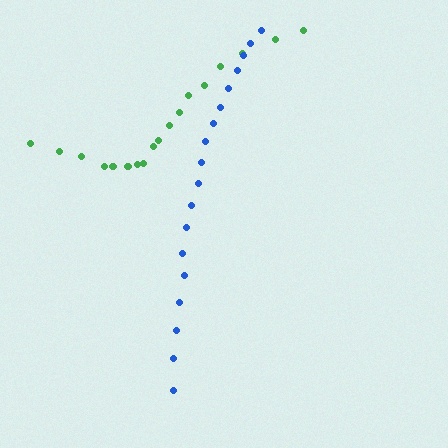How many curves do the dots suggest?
There are 2 distinct paths.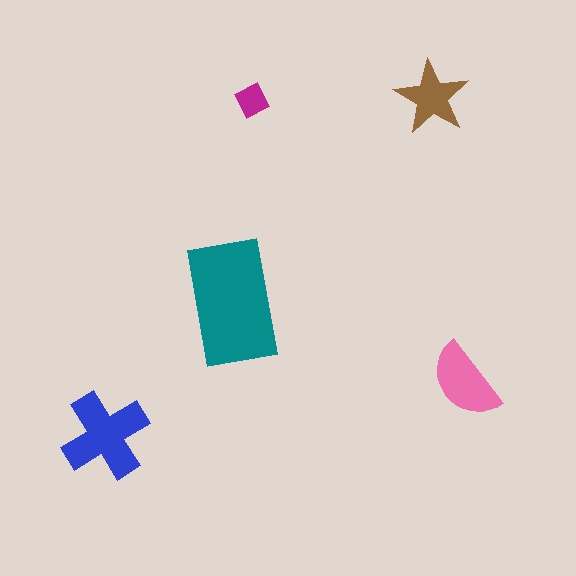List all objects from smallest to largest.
The magenta diamond, the brown star, the pink semicircle, the blue cross, the teal rectangle.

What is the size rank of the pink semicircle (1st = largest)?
3rd.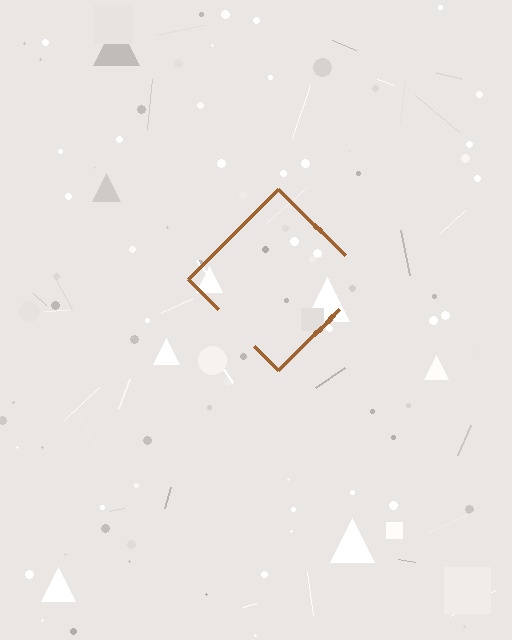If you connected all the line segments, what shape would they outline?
They would outline a diamond.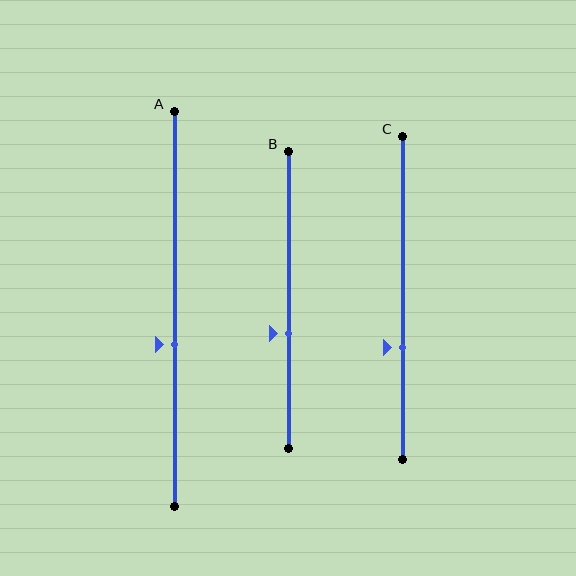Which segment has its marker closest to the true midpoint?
Segment A has its marker closest to the true midpoint.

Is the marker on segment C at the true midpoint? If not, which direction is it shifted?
No, the marker on segment C is shifted downward by about 15% of the segment length.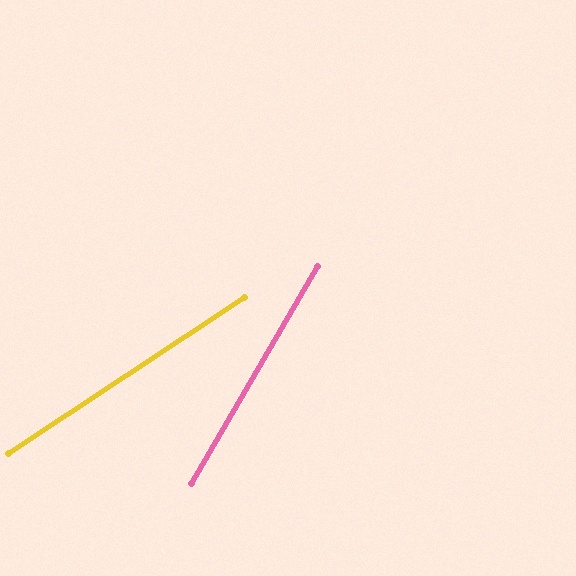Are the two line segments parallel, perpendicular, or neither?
Neither parallel nor perpendicular — they differ by about 26°.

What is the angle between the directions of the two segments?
Approximately 26 degrees.